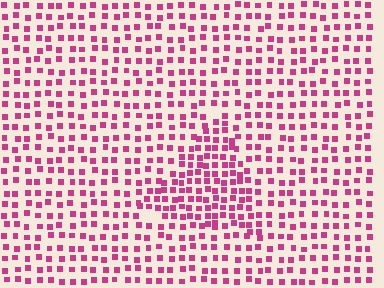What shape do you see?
I see a triangle.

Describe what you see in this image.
The image contains small magenta elements arranged at two different densities. A triangle-shaped region is visible where the elements are more densely packed than the surrounding area.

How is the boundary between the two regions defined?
The boundary is defined by a change in element density (approximately 1.7x ratio). All elements are the same color, size, and shape.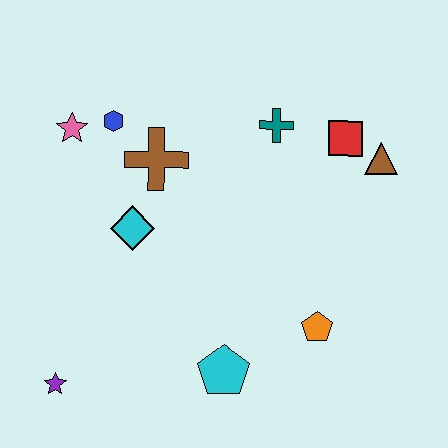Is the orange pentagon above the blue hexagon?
No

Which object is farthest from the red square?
The purple star is farthest from the red square.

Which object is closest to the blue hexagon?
The pink star is closest to the blue hexagon.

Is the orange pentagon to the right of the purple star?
Yes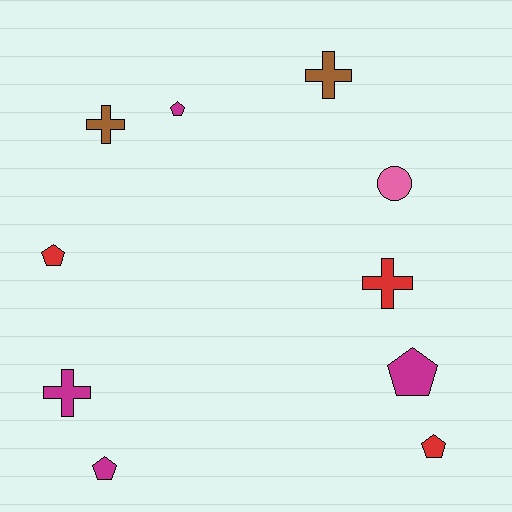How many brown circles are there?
There are no brown circles.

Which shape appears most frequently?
Pentagon, with 5 objects.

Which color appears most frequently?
Magenta, with 4 objects.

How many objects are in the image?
There are 10 objects.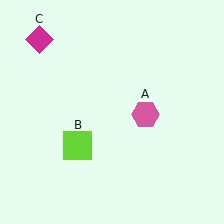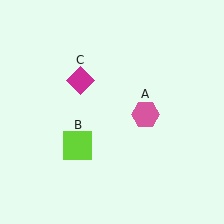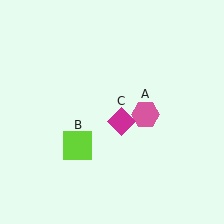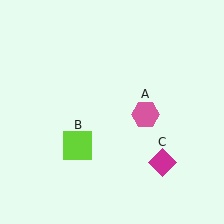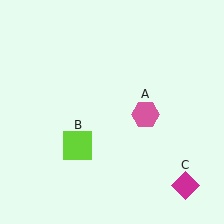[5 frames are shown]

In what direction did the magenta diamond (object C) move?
The magenta diamond (object C) moved down and to the right.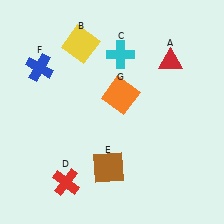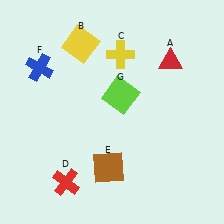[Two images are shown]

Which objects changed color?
C changed from cyan to yellow. G changed from orange to lime.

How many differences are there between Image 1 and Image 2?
There are 2 differences between the two images.